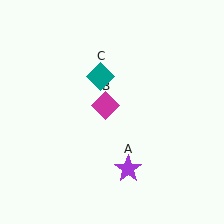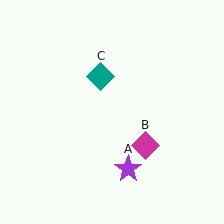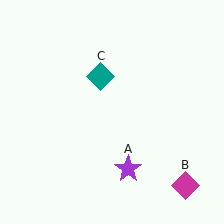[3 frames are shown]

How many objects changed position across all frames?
1 object changed position: magenta diamond (object B).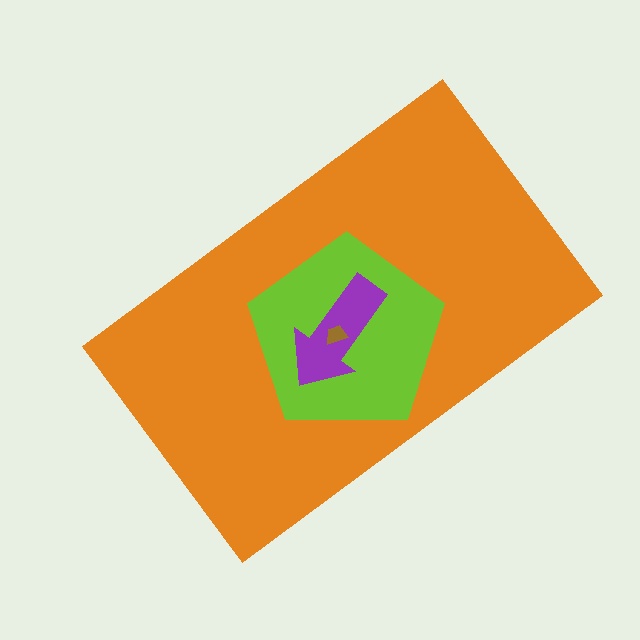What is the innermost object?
The brown trapezoid.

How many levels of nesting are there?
4.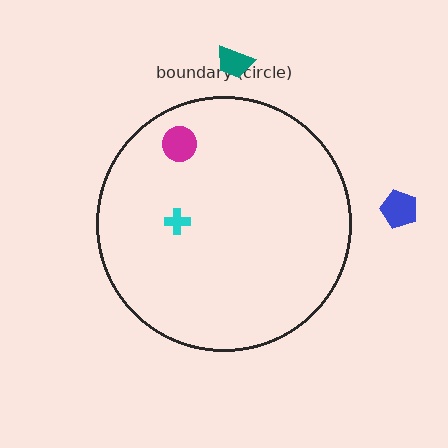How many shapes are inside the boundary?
2 inside, 2 outside.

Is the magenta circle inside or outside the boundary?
Inside.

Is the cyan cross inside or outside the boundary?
Inside.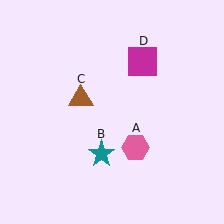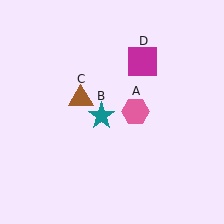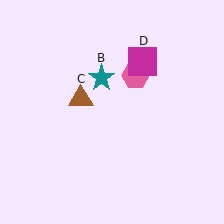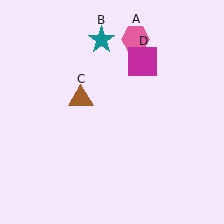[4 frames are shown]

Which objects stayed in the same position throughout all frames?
Brown triangle (object C) and magenta square (object D) remained stationary.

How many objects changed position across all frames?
2 objects changed position: pink hexagon (object A), teal star (object B).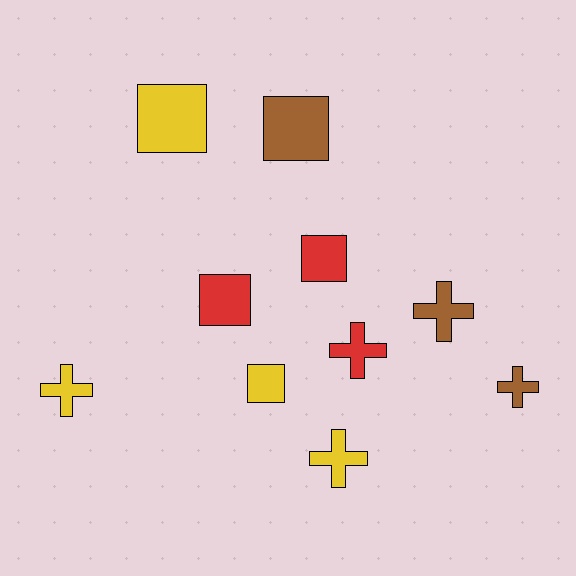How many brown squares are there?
There is 1 brown square.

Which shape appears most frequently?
Square, with 5 objects.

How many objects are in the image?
There are 10 objects.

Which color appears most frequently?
Yellow, with 4 objects.